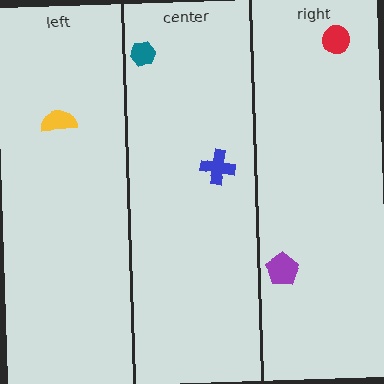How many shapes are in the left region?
1.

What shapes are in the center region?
The blue cross, the teal hexagon.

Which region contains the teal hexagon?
The center region.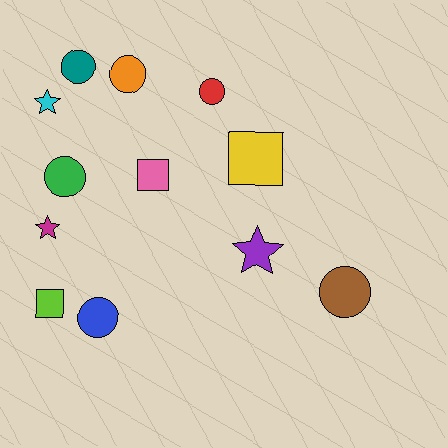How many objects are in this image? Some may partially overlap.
There are 12 objects.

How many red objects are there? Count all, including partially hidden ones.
There is 1 red object.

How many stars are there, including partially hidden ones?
There are 3 stars.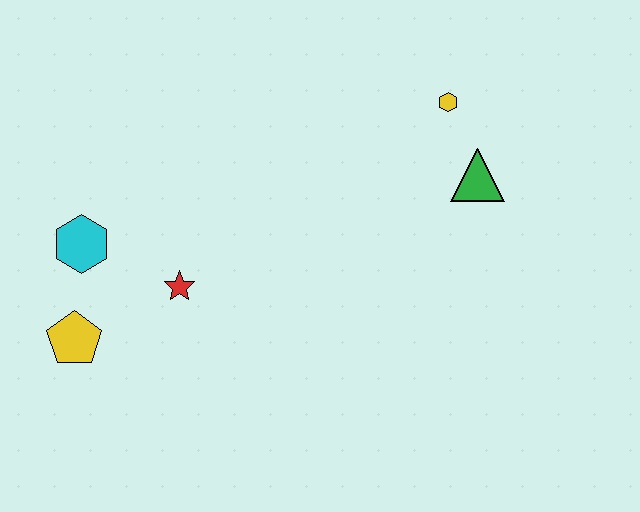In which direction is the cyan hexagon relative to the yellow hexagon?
The cyan hexagon is to the left of the yellow hexagon.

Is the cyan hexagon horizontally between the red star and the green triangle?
No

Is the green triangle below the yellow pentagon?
No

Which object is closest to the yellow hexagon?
The green triangle is closest to the yellow hexagon.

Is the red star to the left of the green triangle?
Yes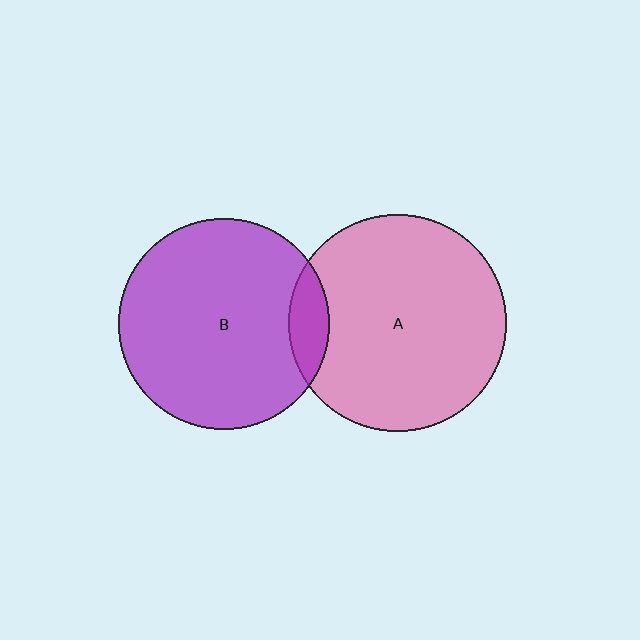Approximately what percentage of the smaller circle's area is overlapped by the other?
Approximately 10%.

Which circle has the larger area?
Circle A (pink).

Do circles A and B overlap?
Yes.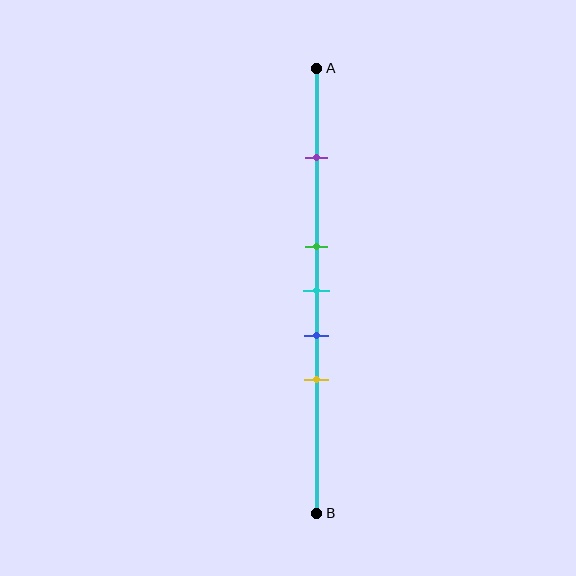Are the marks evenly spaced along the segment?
No, the marks are not evenly spaced.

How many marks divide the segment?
There are 5 marks dividing the segment.